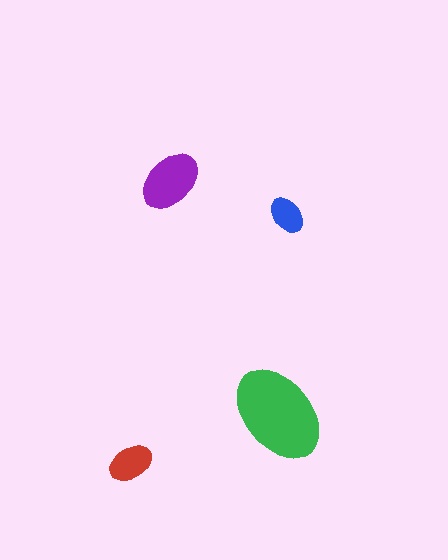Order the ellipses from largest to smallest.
the green one, the purple one, the red one, the blue one.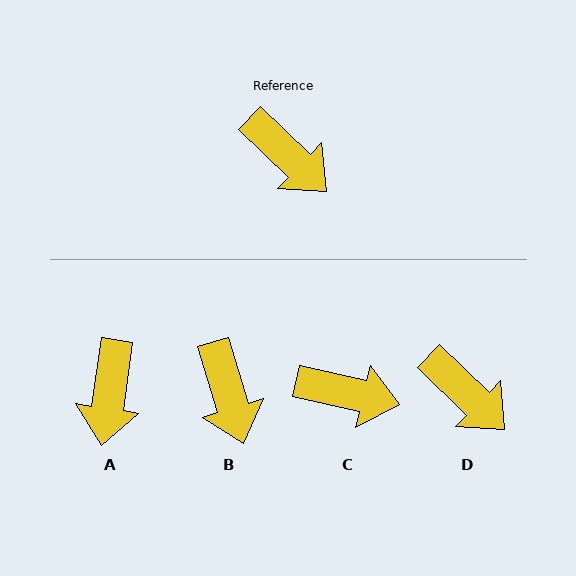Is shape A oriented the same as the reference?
No, it is off by about 54 degrees.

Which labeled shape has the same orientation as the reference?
D.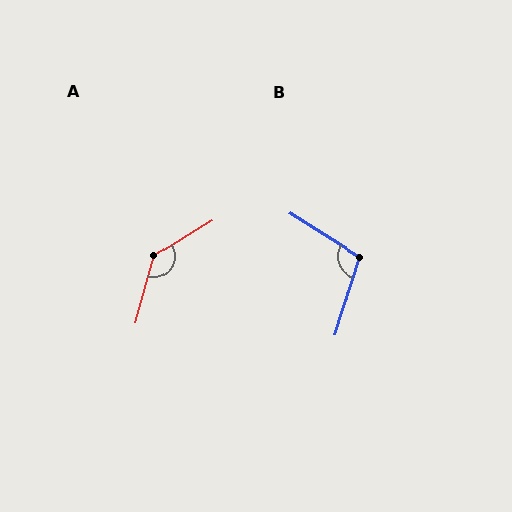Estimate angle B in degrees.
Approximately 105 degrees.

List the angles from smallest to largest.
B (105°), A (137°).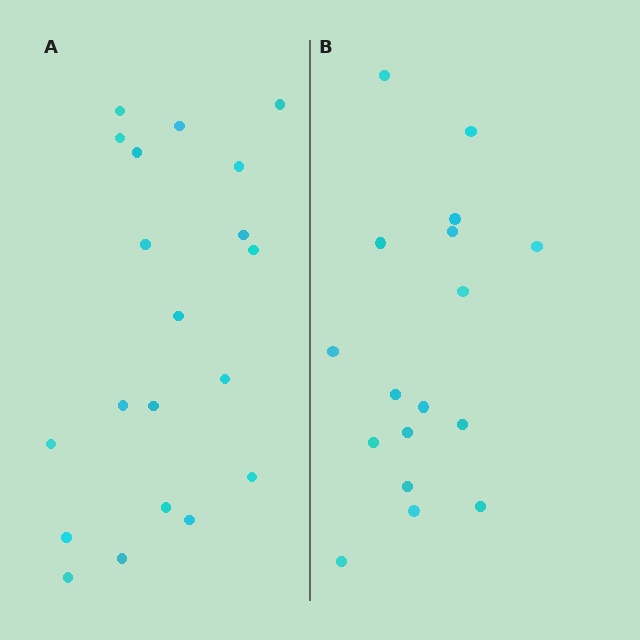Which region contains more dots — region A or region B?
Region A (the left region) has more dots.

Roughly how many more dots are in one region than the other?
Region A has just a few more — roughly 2 or 3 more dots than region B.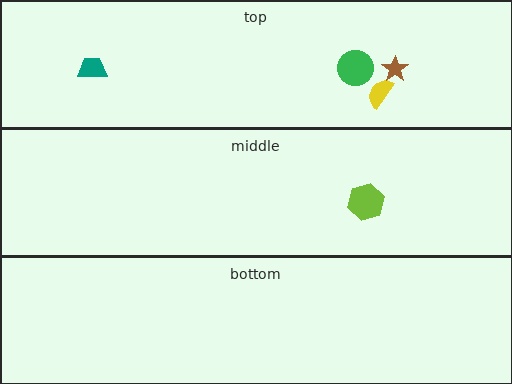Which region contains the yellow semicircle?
The top region.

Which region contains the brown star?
The top region.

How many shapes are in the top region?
4.